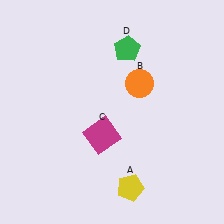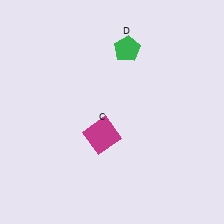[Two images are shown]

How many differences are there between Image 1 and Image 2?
There are 2 differences between the two images.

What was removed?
The orange circle (B), the yellow pentagon (A) were removed in Image 2.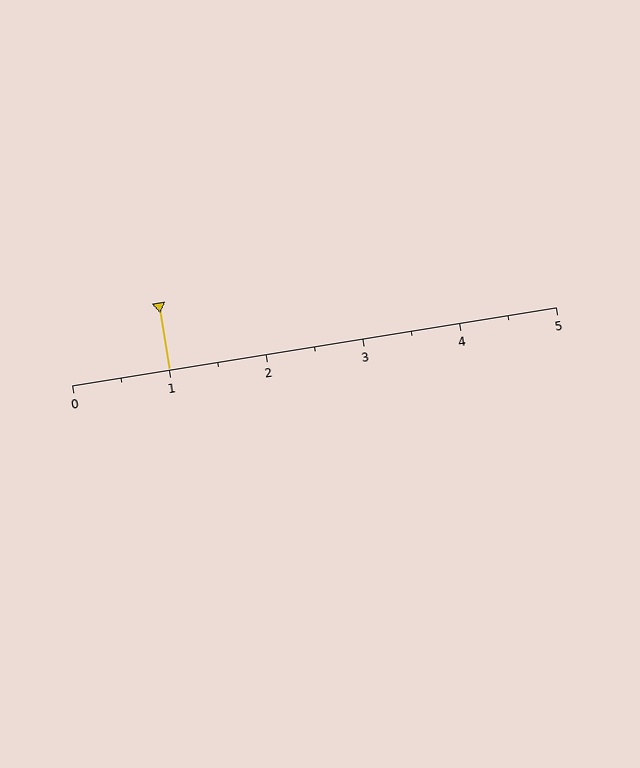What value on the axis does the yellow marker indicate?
The marker indicates approximately 1.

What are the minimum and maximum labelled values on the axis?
The axis runs from 0 to 5.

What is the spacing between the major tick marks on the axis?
The major ticks are spaced 1 apart.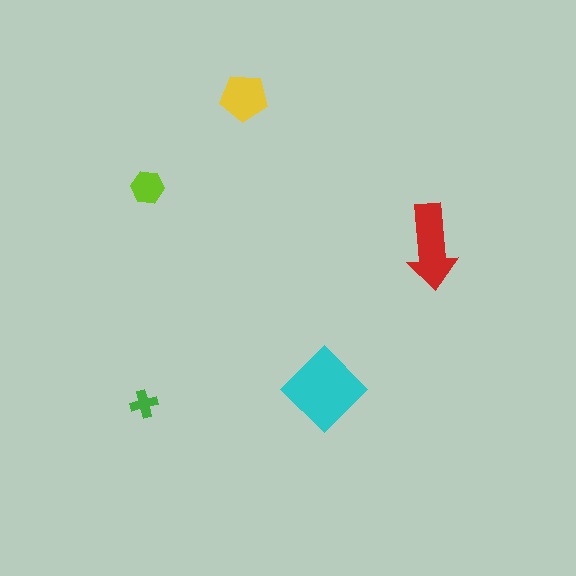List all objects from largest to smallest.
The cyan diamond, the red arrow, the yellow pentagon, the lime hexagon, the green cross.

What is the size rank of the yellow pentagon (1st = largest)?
3rd.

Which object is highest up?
The yellow pentagon is topmost.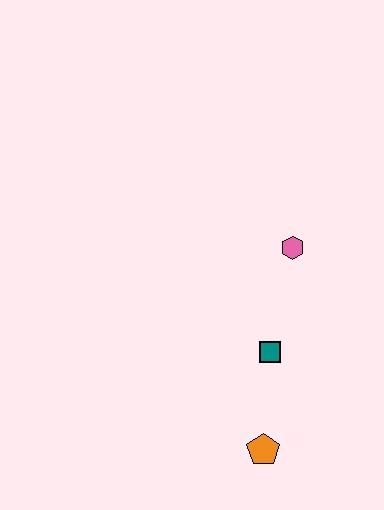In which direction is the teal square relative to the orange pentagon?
The teal square is above the orange pentagon.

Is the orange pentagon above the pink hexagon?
No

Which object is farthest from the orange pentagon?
The pink hexagon is farthest from the orange pentagon.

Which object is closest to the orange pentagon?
The teal square is closest to the orange pentagon.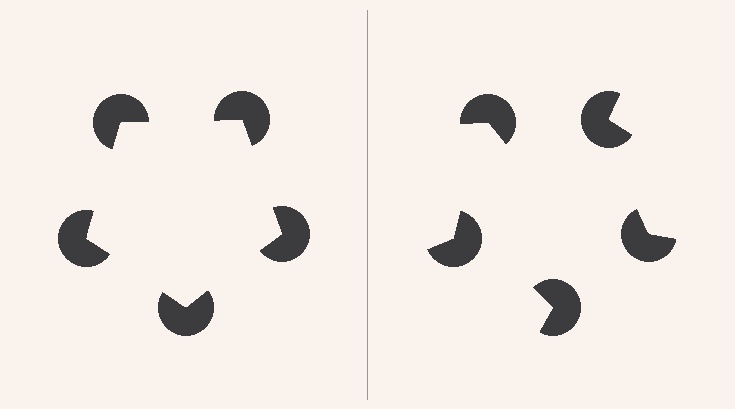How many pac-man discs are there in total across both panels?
10 — 5 on each side.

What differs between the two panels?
The pac-man discs are positioned identically on both sides; only the wedge orientations differ. On the left they align to a pentagon; on the right they are misaligned.